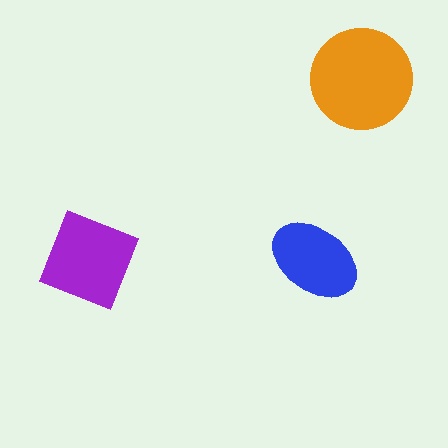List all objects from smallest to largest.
The blue ellipse, the purple diamond, the orange circle.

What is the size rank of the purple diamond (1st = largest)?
2nd.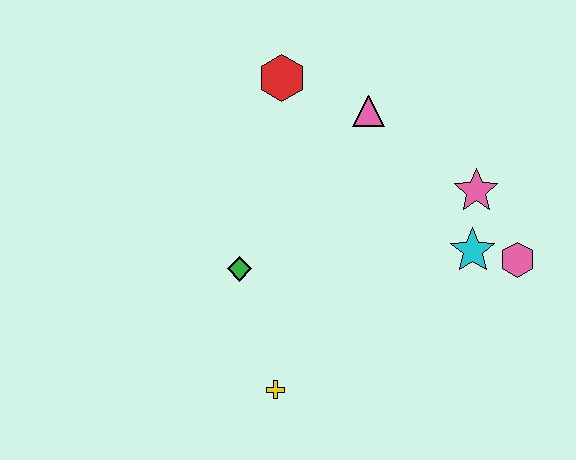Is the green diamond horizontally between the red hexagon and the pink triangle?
No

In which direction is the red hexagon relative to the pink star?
The red hexagon is to the left of the pink star.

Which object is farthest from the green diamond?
The pink hexagon is farthest from the green diamond.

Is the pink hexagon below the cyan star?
Yes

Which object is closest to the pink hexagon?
The cyan star is closest to the pink hexagon.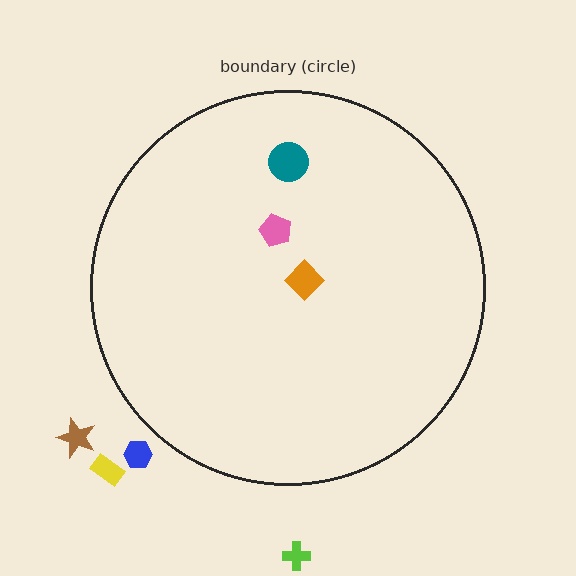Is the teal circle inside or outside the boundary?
Inside.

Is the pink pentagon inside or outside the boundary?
Inside.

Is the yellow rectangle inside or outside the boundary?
Outside.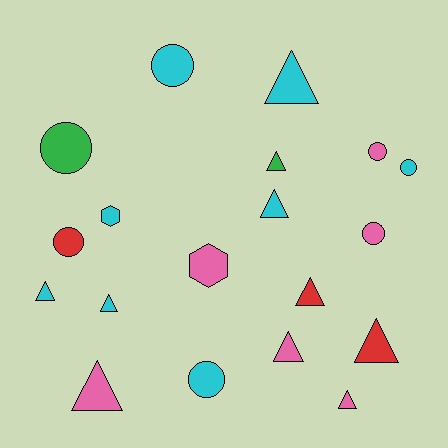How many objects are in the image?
There are 19 objects.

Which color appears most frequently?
Cyan, with 8 objects.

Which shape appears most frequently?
Triangle, with 10 objects.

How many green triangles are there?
There is 1 green triangle.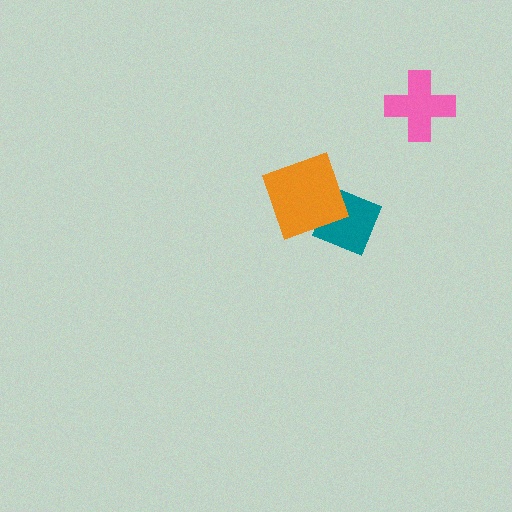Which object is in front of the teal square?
The orange square is in front of the teal square.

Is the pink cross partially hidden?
No, no other shape covers it.